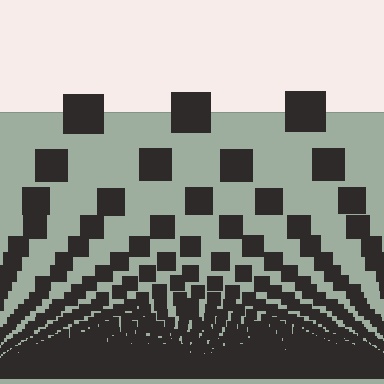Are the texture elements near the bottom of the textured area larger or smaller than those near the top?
Smaller. The gradient is inverted — elements near the bottom are smaller and denser.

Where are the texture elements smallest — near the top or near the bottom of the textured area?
Near the bottom.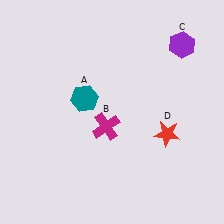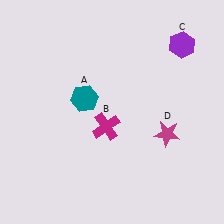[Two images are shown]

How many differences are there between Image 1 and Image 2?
There is 1 difference between the two images.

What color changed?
The star (D) changed from red in Image 1 to magenta in Image 2.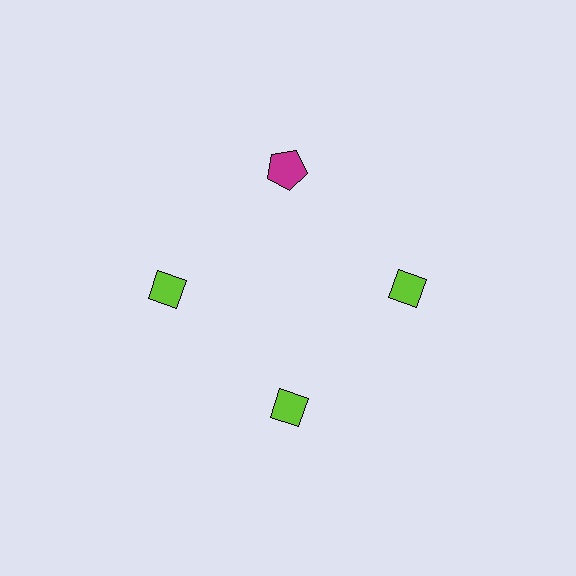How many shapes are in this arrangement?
There are 4 shapes arranged in a ring pattern.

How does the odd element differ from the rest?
It differs in both color (magenta instead of lime) and shape (pentagon instead of diamond).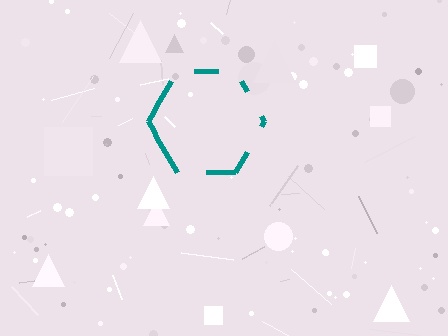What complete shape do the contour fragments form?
The contour fragments form a hexagon.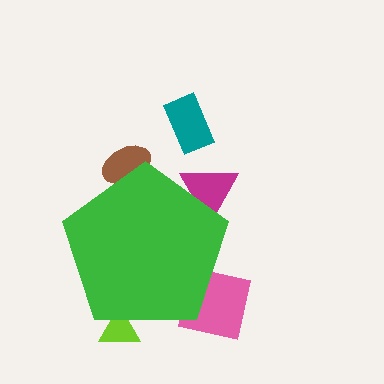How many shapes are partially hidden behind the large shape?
4 shapes are partially hidden.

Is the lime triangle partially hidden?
Yes, the lime triangle is partially hidden behind the green pentagon.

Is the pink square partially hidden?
Yes, the pink square is partially hidden behind the green pentagon.